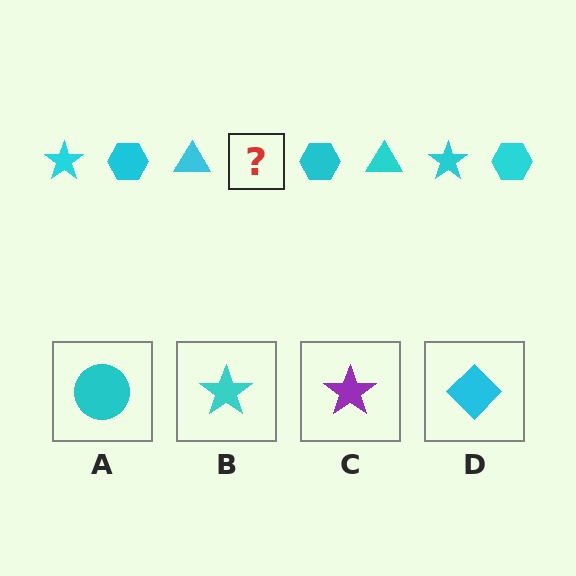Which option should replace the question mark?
Option B.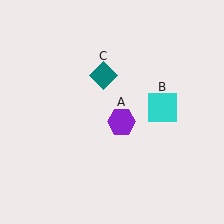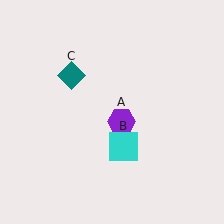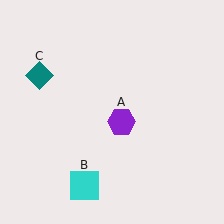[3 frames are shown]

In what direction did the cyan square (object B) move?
The cyan square (object B) moved down and to the left.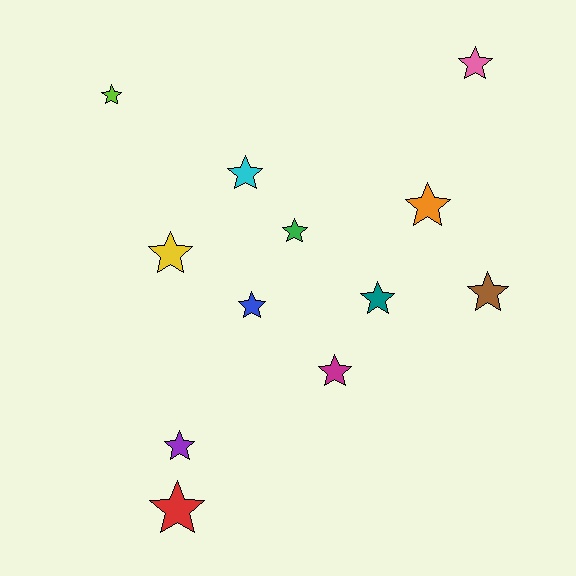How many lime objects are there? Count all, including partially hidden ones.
There is 1 lime object.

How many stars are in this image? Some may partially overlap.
There are 12 stars.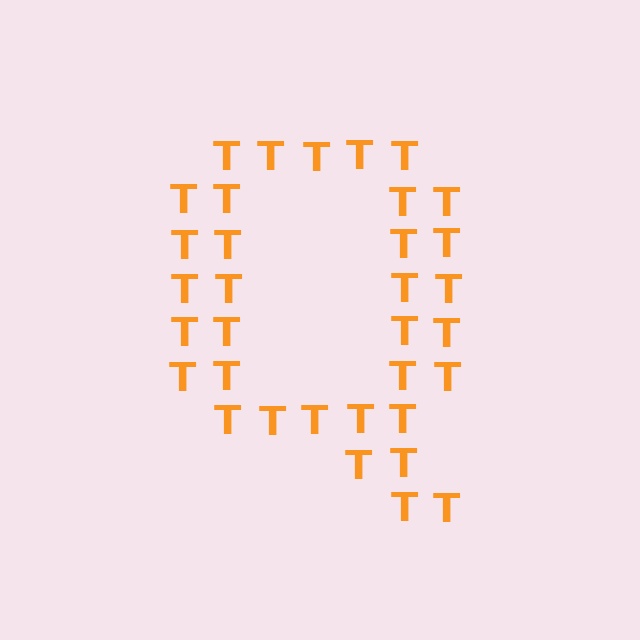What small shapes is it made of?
It is made of small letter T's.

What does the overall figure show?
The overall figure shows the letter Q.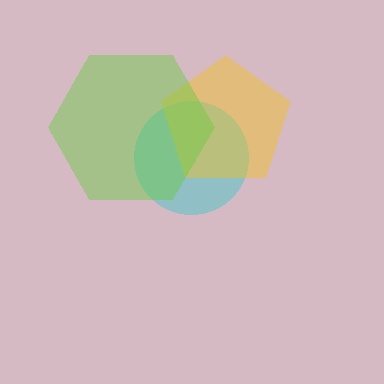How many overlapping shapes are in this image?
There are 3 overlapping shapes in the image.